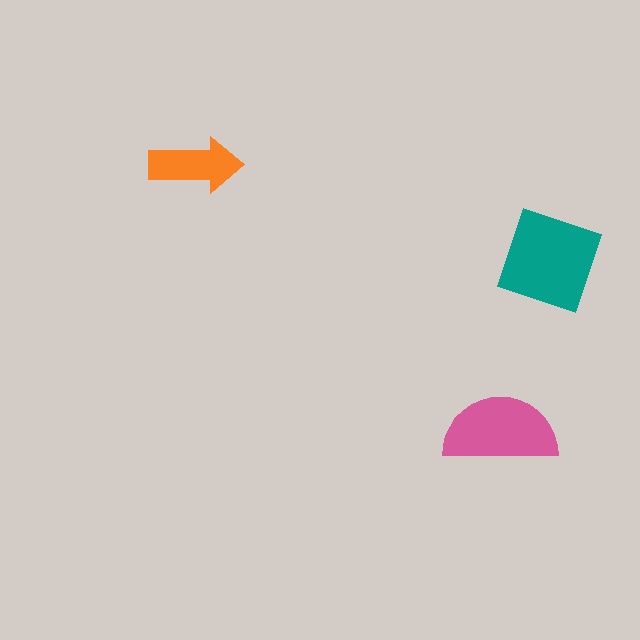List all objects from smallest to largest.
The orange arrow, the pink semicircle, the teal diamond.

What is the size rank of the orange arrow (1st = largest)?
3rd.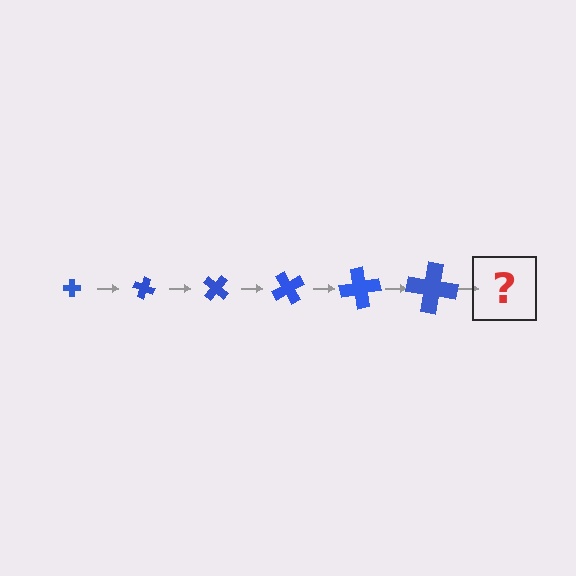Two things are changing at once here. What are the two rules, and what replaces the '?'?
The two rules are that the cross grows larger each step and it rotates 20 degrees each step. The '?' should be a cross, larger than the previous one and rotated 120 degrees from the start.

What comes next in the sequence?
The next element should be a cross, larger than the previous one and rotated 120 degrees from the start.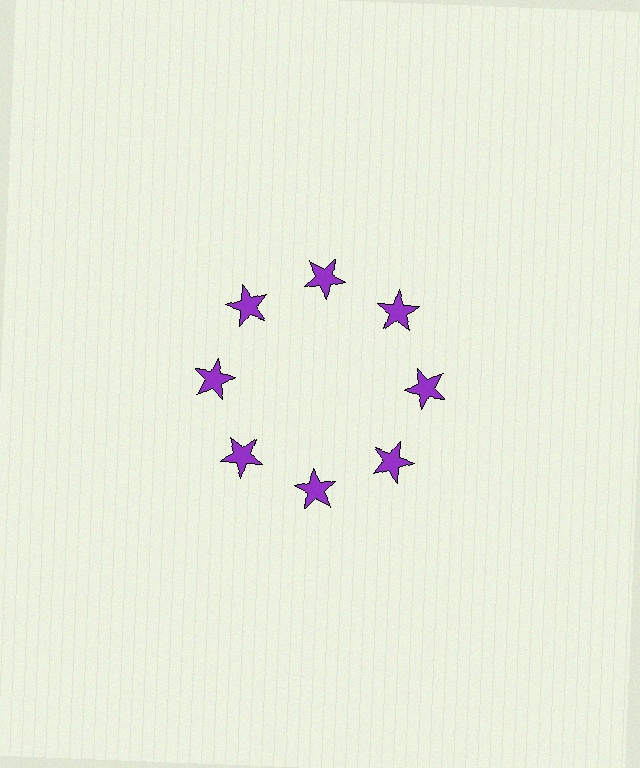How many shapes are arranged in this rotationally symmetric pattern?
There are 8 shapes, arranged in 8 groups of 1.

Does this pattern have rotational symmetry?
Yes, this pattern has 8-fold rotational symmetry. It looks the same after rotating 45 degrees around the center.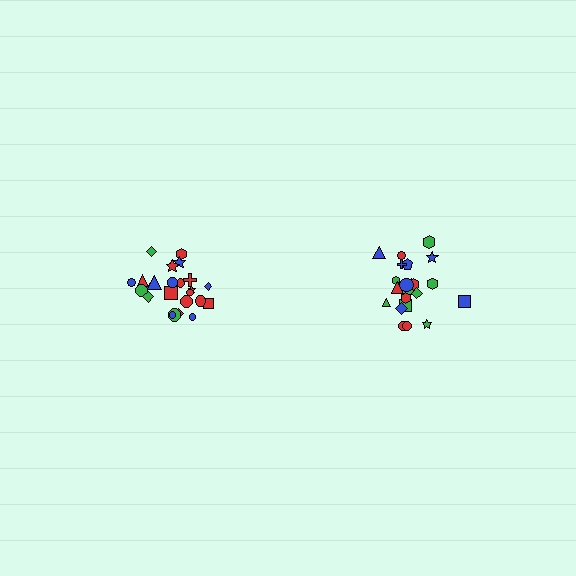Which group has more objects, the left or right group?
The left group.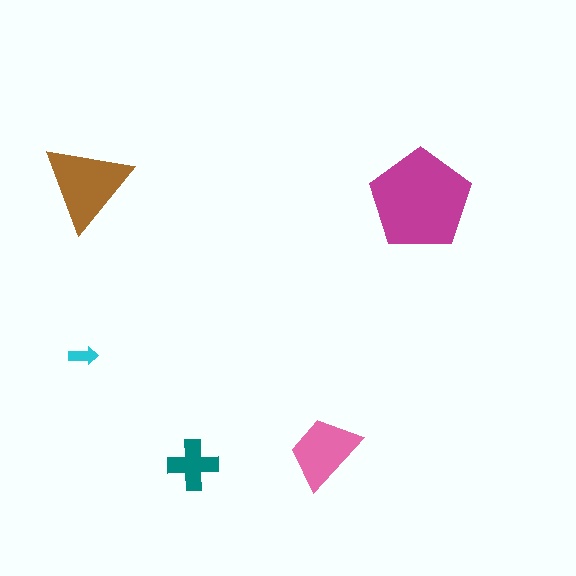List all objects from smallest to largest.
The cyan arrow, the teal cross, the pink trapezoid, the brown triangle, the magenta pentagon.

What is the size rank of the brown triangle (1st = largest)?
2nd.